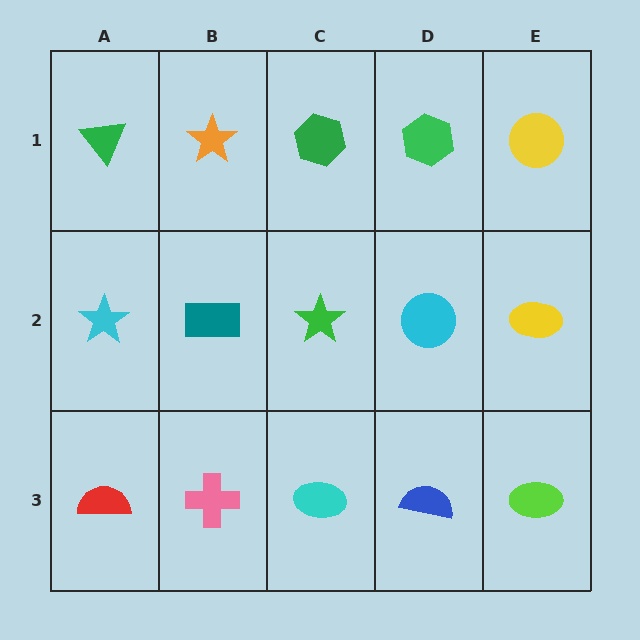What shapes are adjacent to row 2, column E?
A yellow circle (row 1, column E), a lime ellipse (row 3, column E), a cyan circle (row 2, column D).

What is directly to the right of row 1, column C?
A green hexagon.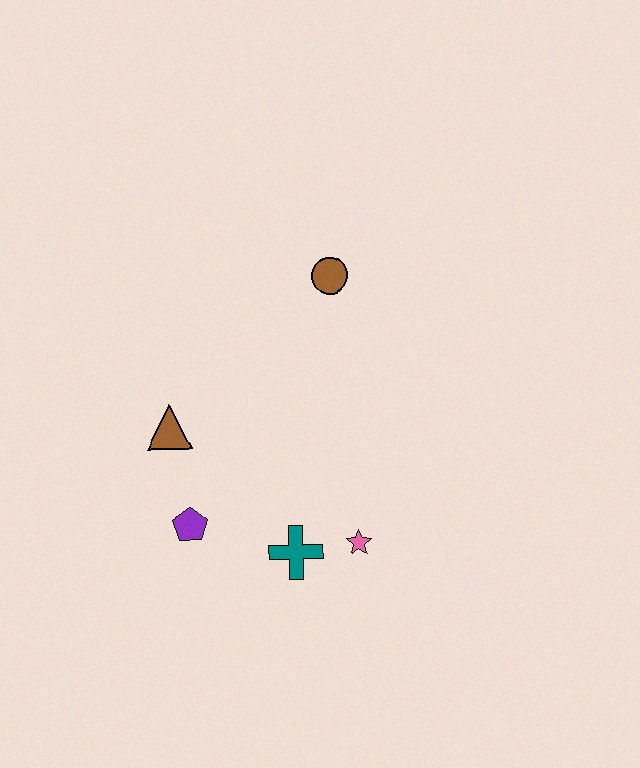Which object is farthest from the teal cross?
The brown circle is farthest from the teal cross.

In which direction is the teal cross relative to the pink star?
The teal cross is to the left of the pink star.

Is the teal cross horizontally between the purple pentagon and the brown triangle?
No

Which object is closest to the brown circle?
The brown triangle is closest to the brown circle.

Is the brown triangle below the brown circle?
Yes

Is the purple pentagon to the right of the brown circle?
No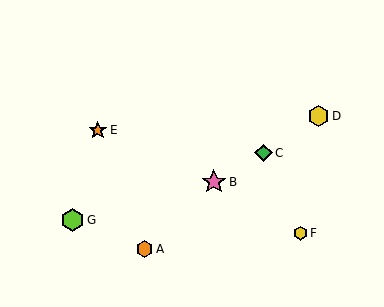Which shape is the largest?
The pink star (labeled B) is the largest.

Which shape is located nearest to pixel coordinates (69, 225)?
The lime hexagon (labeled G) at (73, 220) is nearest to that location.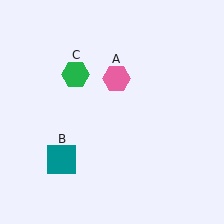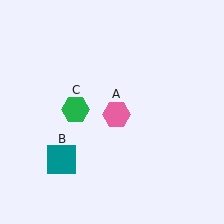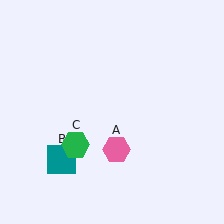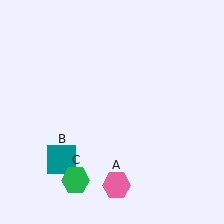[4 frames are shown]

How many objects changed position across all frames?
2 objects changed position: pink hexagon (object A), green hexagon (object C).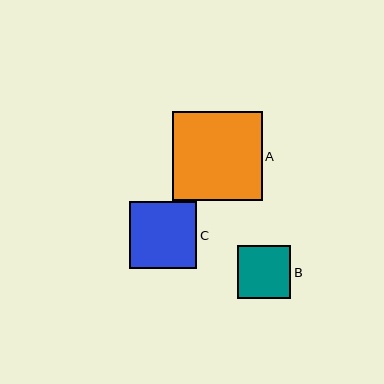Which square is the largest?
Square A is the largest with a size of approximately 89 pixels.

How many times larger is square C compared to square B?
Square C is approximately 1.3 times the size of square B.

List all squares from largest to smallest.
From largest to smallest: A, C, B.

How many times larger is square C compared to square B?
Square C is approximately 1.3 times the size of square B.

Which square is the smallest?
Square B is the smallest with a size of approximately 53 pixels.